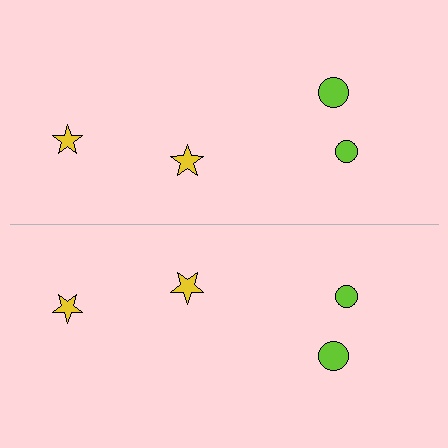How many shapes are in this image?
There are 8 shapes in this image.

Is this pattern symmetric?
Yes, this pattern has bilateral (reflection) symmetry.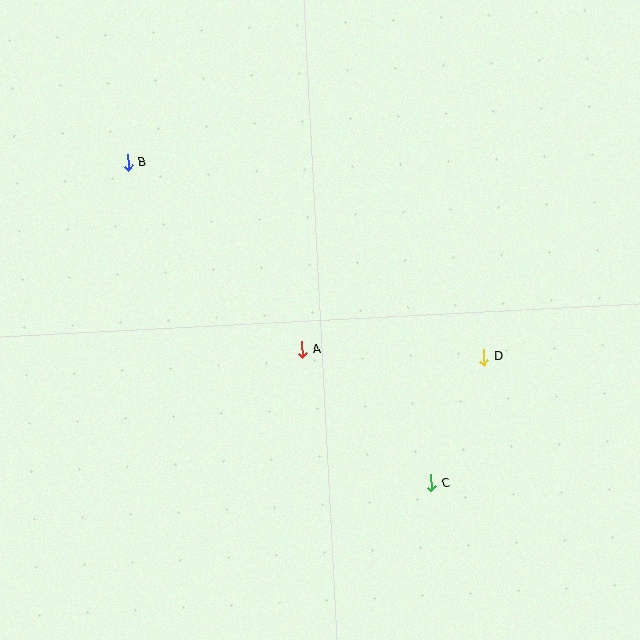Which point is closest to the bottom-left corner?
Point A is closest to the bottom-left corner.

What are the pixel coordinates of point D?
Point D is at (484, 357).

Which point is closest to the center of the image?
Point A at (302, 350) is closest to the center.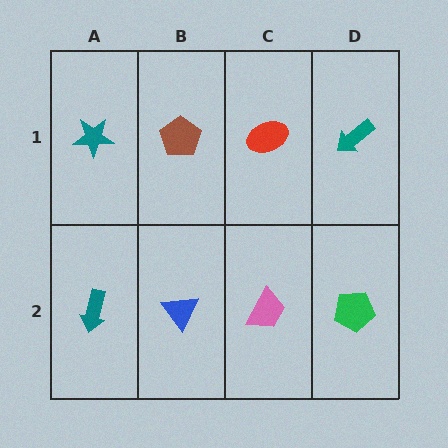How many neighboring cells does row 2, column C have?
3.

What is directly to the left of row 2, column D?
A pink trapezoid.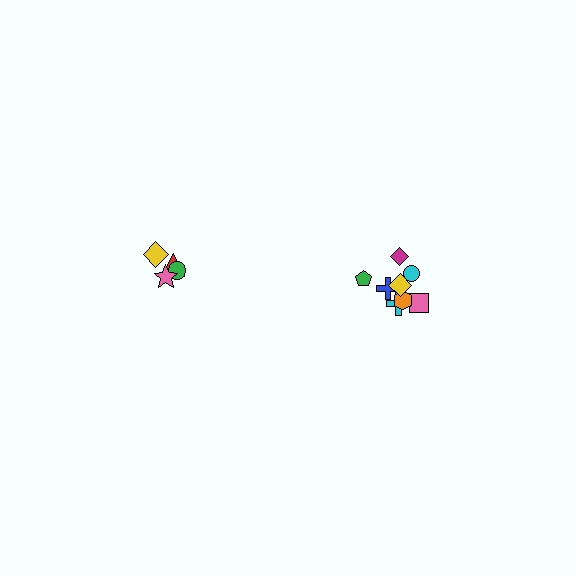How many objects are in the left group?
There are 4 objects.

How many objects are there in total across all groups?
There are 12 objects.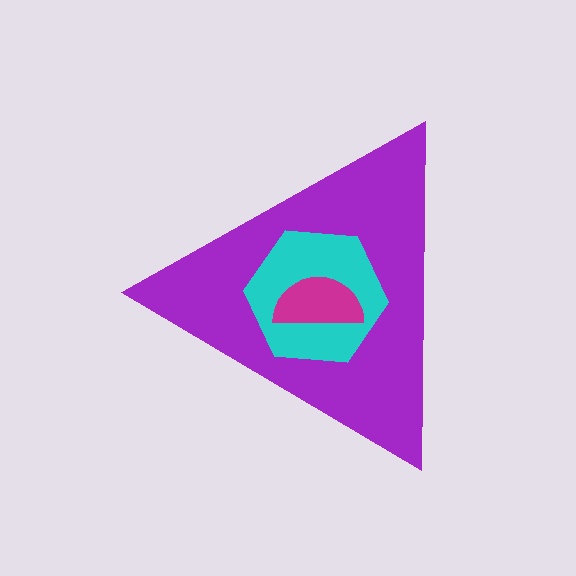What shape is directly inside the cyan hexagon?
The magenta semicircle.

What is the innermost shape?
The magenta semicircle.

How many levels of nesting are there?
3.